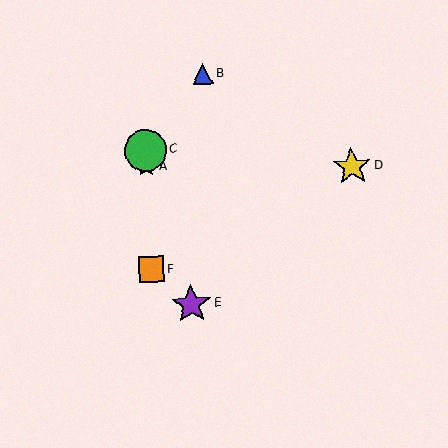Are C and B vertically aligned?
No, C is at x≈145 and B is at x≈203.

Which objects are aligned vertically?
Objects A, C, F are aligned vertically.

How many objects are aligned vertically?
3 objects (A, C, F) are aligned vertically.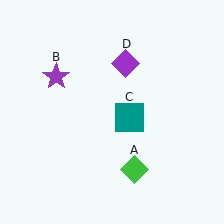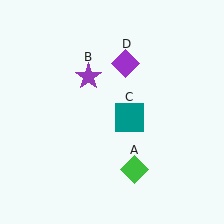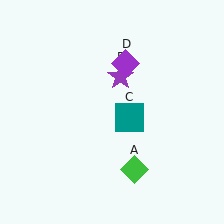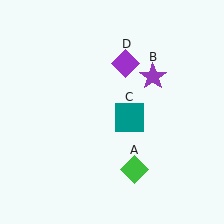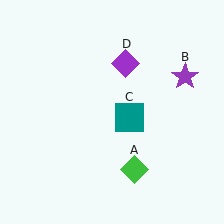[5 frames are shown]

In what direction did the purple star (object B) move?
The purple star (object B) moved right.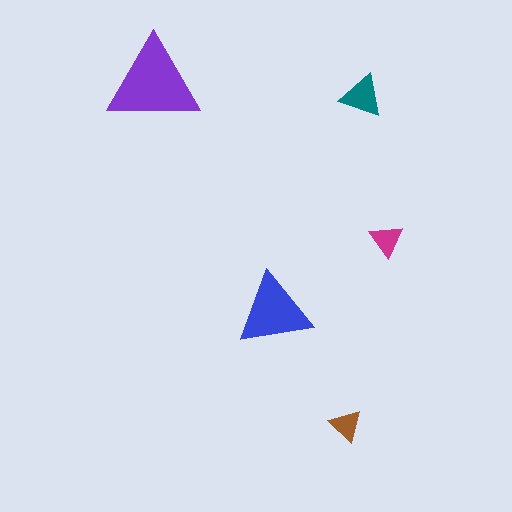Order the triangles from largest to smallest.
the purple one, the blue one, the teal one, the magenta one, the brown one.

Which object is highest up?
The purple triangle is topmost.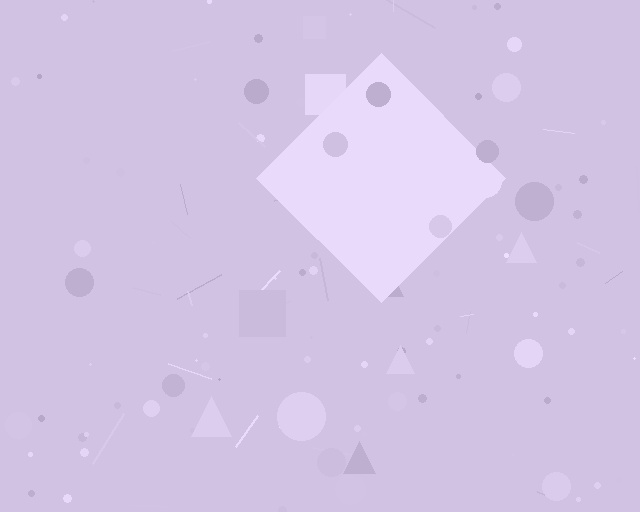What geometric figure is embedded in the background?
A diamond is embedded in the background.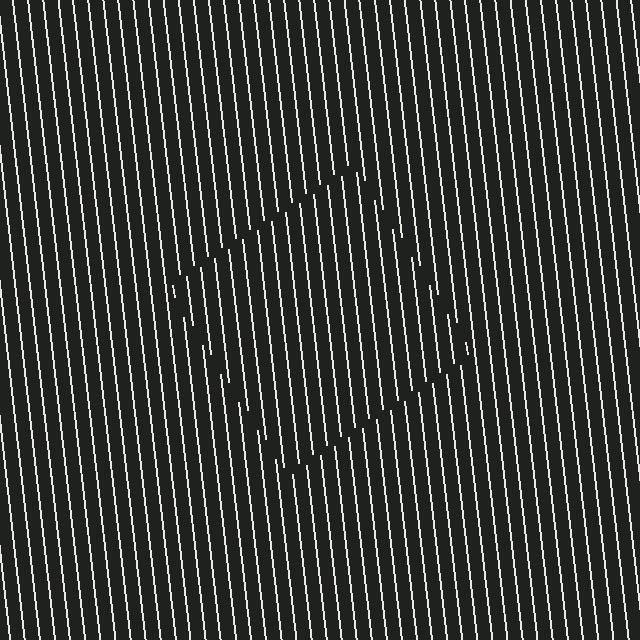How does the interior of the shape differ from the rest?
The interior of the shape contains the same grating, shifted by half a period — the contour is defined by the phase discontinuity where line-ends from the inner and outer gratings abut.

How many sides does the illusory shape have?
4 sides — the line-ends trace a square.